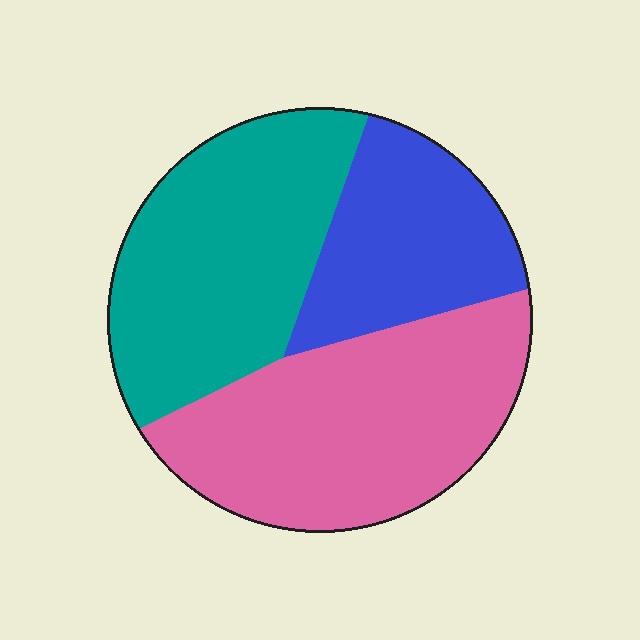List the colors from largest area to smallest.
From largest to smallest: pink, teal, blue.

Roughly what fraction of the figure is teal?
Teal covers roughly 35% of the figure.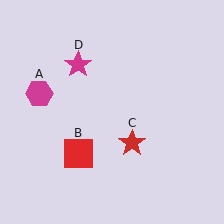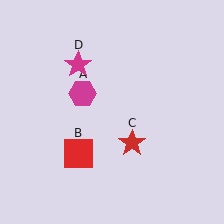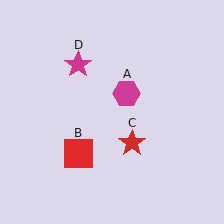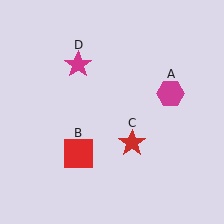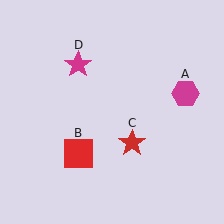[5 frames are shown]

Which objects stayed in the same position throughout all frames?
Red square (object B) and red star (object C) and magenta star (object D) remained stationary.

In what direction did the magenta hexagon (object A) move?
The magenta hexagon (object A) moved right.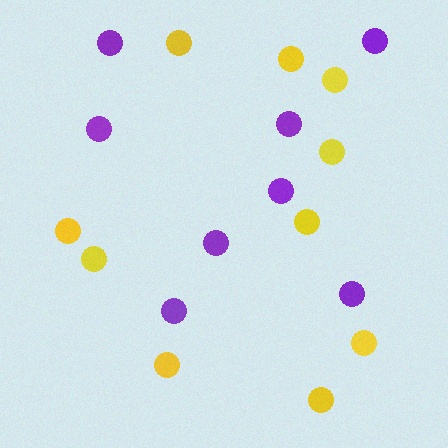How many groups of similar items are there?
There are 2 groups: one group of yellow circles (10) and one group of purple circles (8).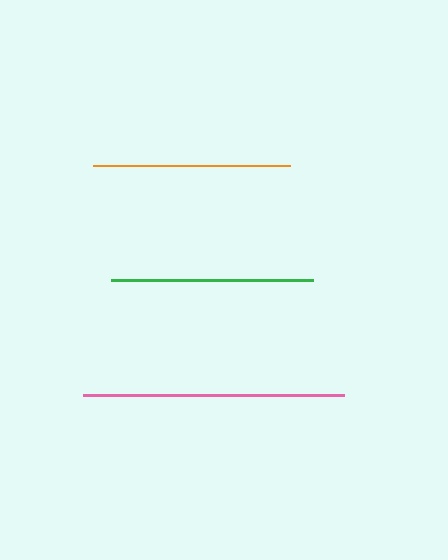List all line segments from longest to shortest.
From longest to shortest: pink, green, orange.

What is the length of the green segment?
The green segment is approximately 202 pixels long.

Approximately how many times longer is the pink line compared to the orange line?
The pink line is approximately 1.3 times the length of the orange line.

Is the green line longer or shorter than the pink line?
The pink line is longer than the green line.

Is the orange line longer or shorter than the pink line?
The pink line is longer than the orange line.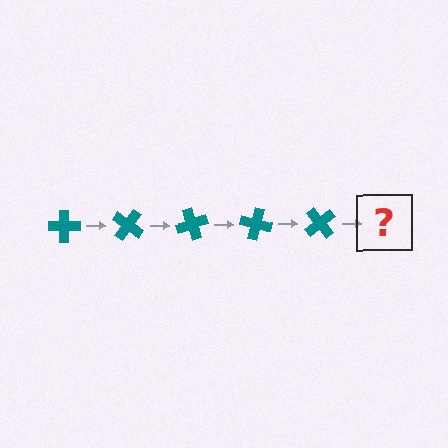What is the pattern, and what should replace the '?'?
The pattern is that the cross rotates 35 degrees each step. The '?' should be a teal cross rotated 175 degrees.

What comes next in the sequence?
The next element should be a teal cross rotated 175 degrees.